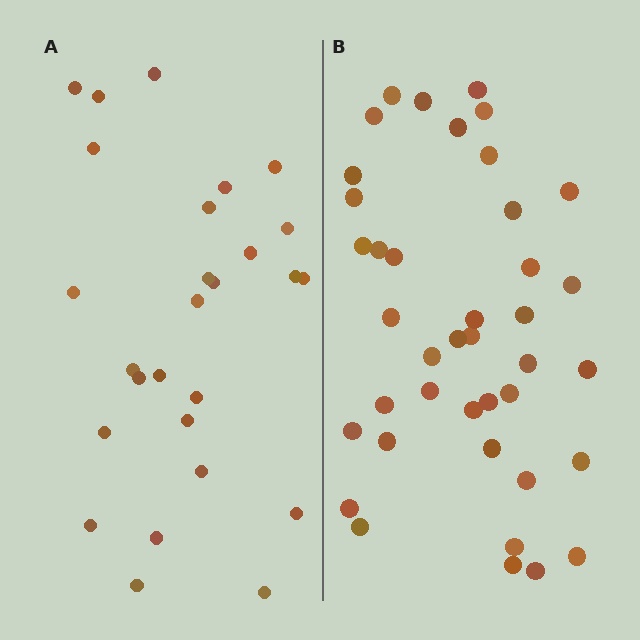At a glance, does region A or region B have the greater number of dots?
Region B (the right region) has more dots.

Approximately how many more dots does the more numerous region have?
Region B has approximately 15 more dots than region A.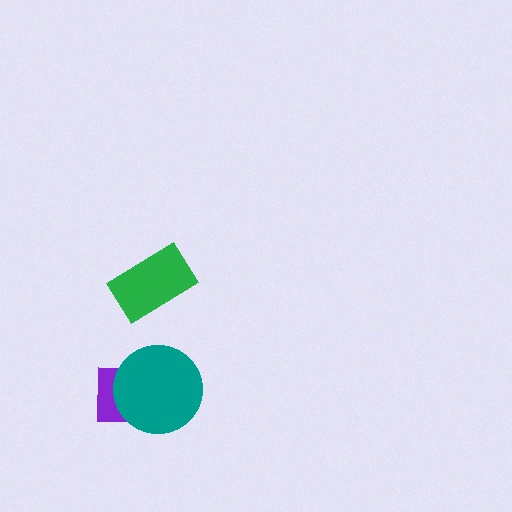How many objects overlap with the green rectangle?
0 objects overlap with the green rectangle.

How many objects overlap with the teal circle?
1 object overlaps with the teal circle.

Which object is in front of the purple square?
The teal circle is in front of the purple square.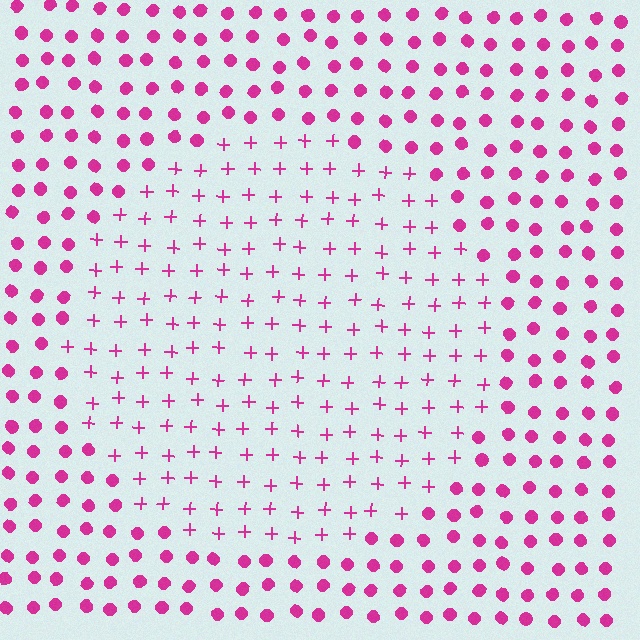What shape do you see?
I see a circle.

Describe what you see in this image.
The image is filled with small magenta elements arranged in a uniform grid. A circle-shaped region contains plus signs, while the surrounding area contains circles. The boundary is defined purely by the change in element shape.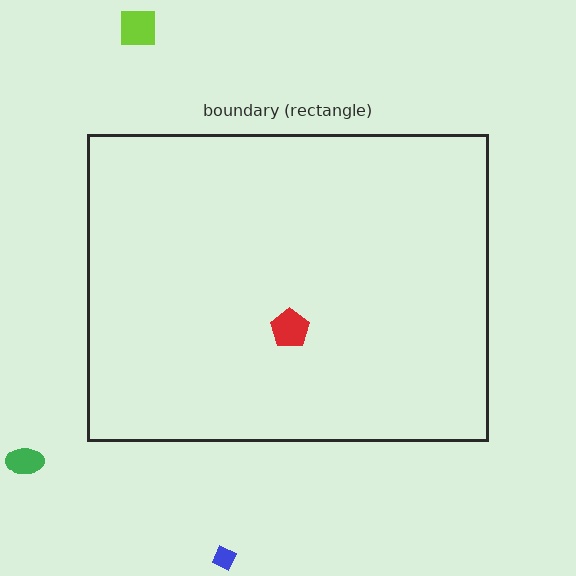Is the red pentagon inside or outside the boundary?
Inside.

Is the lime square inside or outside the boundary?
Outside.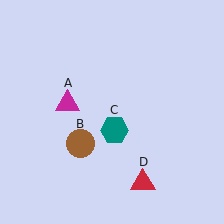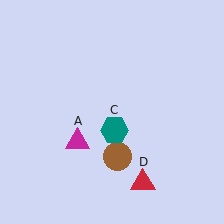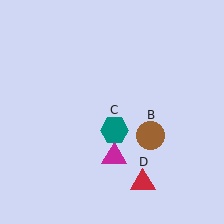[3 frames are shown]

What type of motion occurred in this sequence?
The magenta triangle (object A), brown circle (object B) rotated counterclockwise around the center of the scene.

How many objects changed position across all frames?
2 objects changed position: magenta triangle (object A), brown circle (object B).